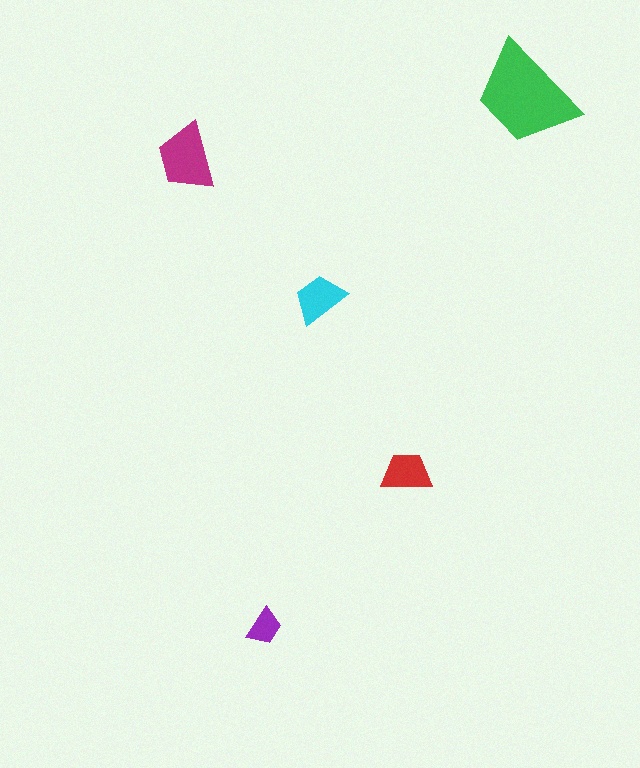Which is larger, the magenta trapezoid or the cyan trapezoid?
The magenta one.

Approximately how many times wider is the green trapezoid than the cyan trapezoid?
About 2 times wider.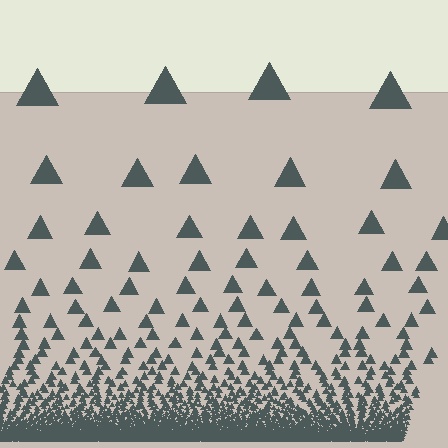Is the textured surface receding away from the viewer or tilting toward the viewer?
The surface appears to tilt toward the viewer. Texture elements get larger and sparser toward the top.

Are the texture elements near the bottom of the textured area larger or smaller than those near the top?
Smaller. The gradient is inverted — elements near the bottom are smaller and denser.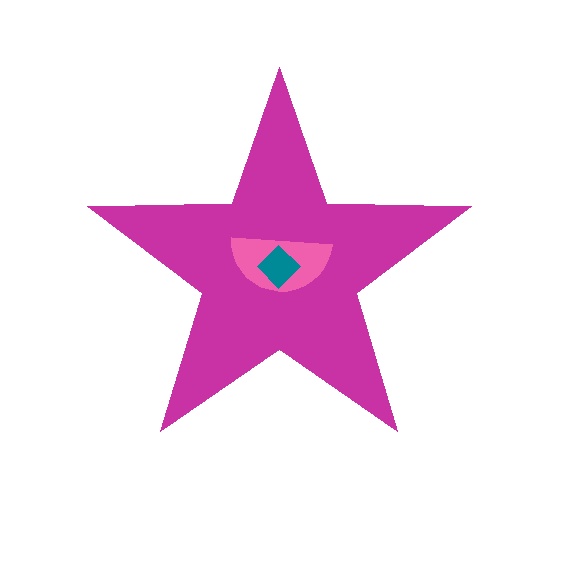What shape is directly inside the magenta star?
The pink semicircle.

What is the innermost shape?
The teal diamond.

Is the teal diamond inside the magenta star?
Yes.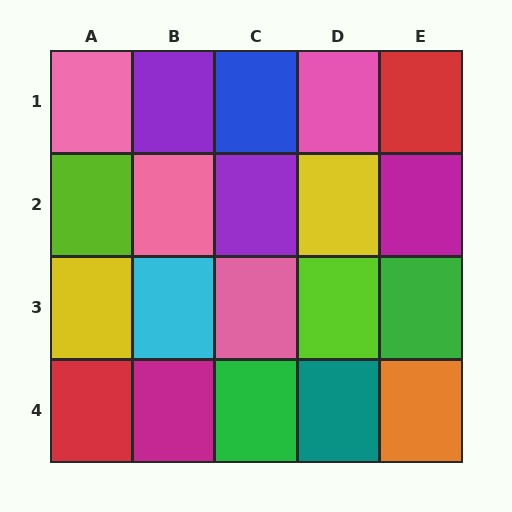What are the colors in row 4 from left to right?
Red, magenta, green, teal, orange.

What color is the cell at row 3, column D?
Lime.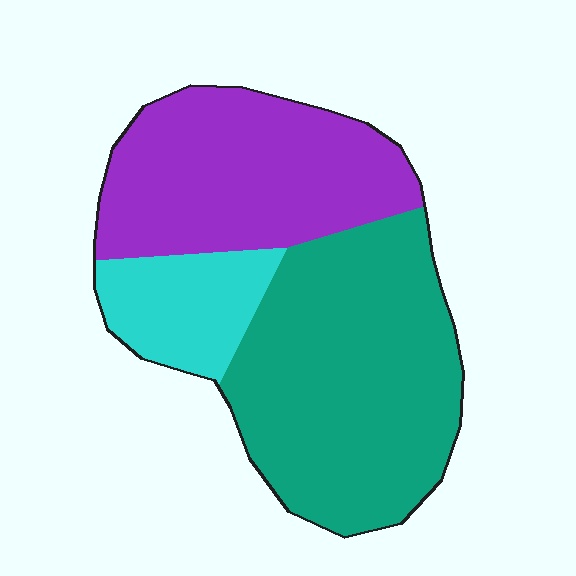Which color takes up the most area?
Teal, at roughly 50%.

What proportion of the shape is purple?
Purple takes up about three eighths (3/8) of the shape.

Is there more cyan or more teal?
Teal.